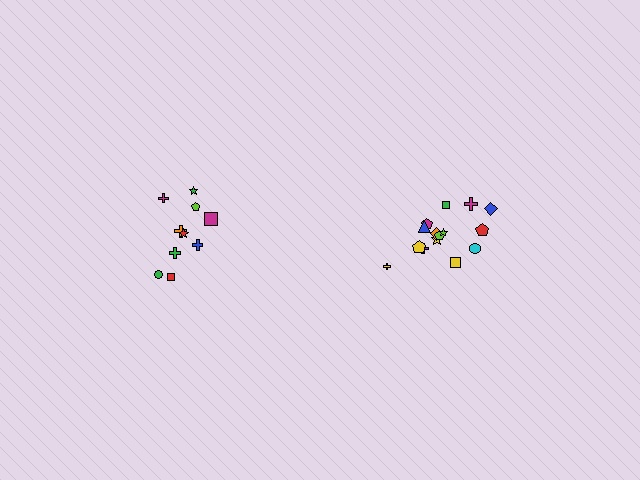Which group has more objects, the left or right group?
The right group.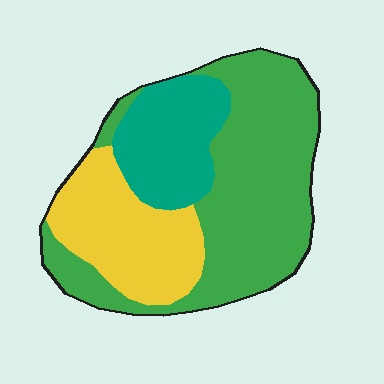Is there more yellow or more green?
Green.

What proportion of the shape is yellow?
Yellow takes up about one quarter (1/4) of the shape.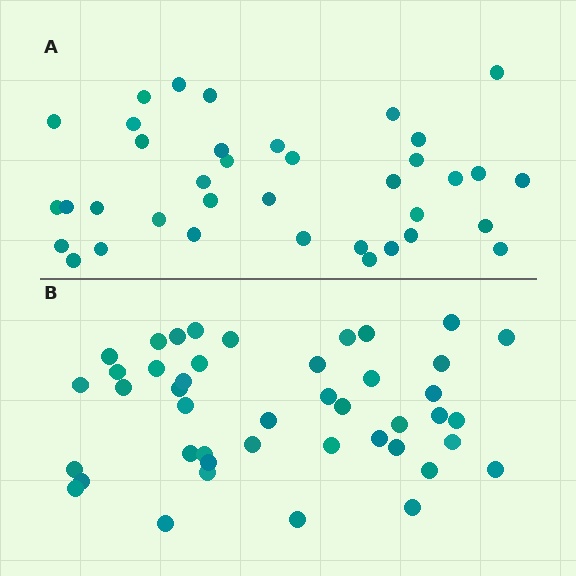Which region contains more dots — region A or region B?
Region B (the bottom region) has more dots.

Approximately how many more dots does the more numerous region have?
Region B has roughly 8 or so more dots than region A.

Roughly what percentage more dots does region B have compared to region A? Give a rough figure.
About 20% more.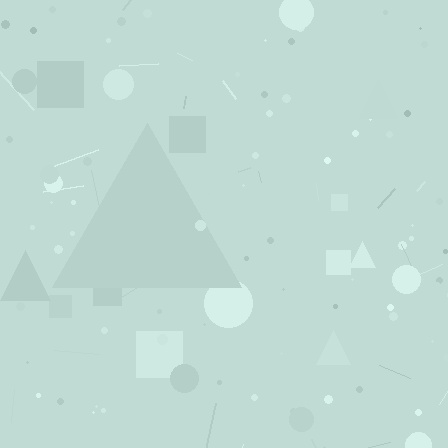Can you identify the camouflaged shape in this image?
The camouflaged shape is a triangle.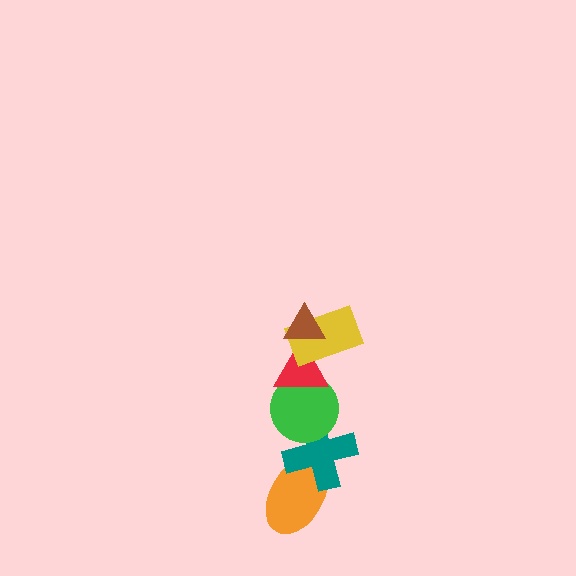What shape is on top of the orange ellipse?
The teal cross is on top of the orange ellipse.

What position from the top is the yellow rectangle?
The yellow rectangle is 2nd from the top.